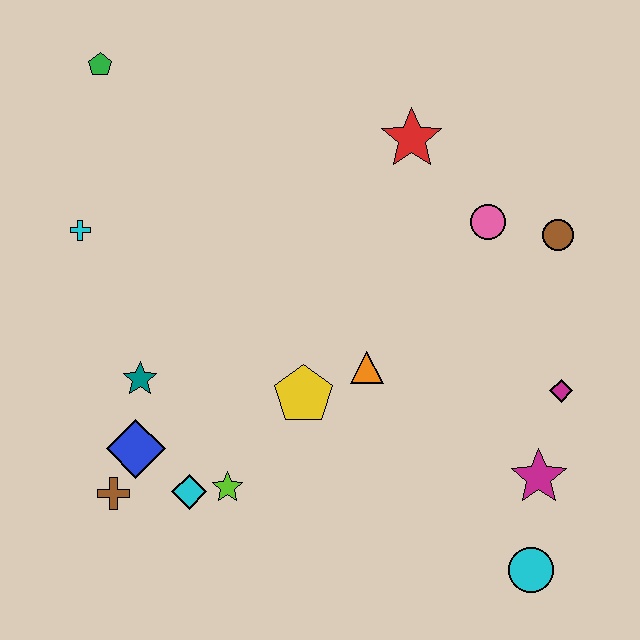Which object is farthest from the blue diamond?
The brown circle is farthest from the blue diamond.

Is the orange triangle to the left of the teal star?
No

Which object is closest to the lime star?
The cyan diamond is closest to the lime star.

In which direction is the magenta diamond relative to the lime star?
The magenta diamond is to the right of the lime star.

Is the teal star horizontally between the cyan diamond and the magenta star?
No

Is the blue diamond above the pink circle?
No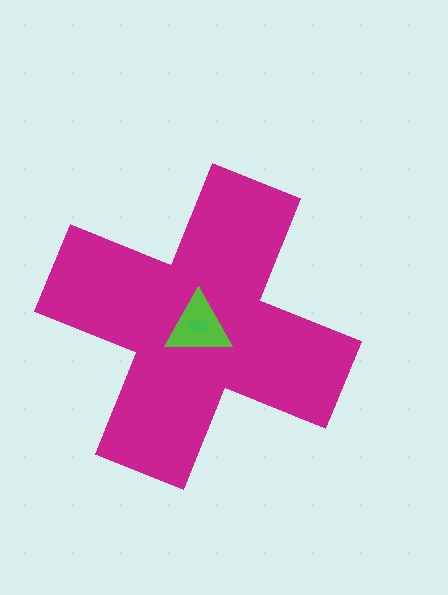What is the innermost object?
The green ellipse.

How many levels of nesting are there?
3.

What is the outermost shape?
The magenta cross.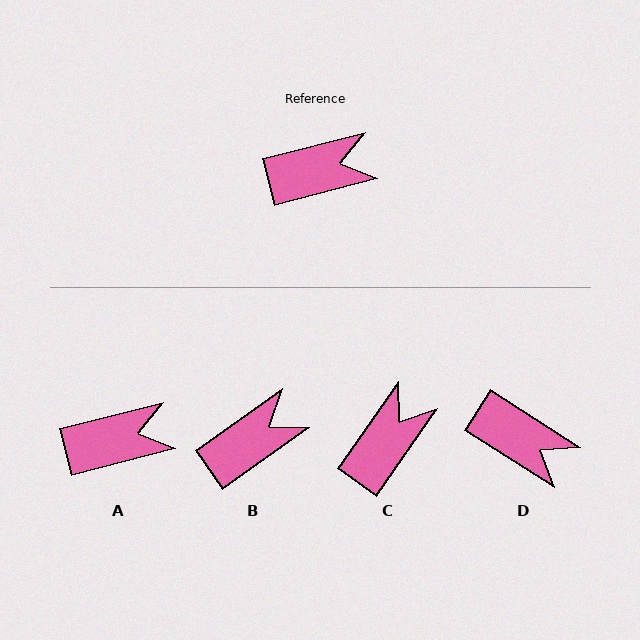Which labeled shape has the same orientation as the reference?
A.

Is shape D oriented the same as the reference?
No, it is off by about 47 degrees.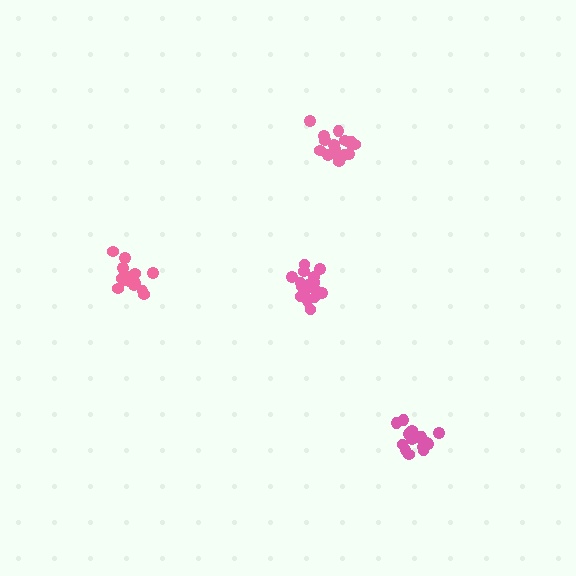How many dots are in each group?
Group 1: 16 dots, Group 2: 17 dots, Group 3: 15 dots, Group 4: 19 dots (67 total).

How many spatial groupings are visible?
There are 4 spatial groupings.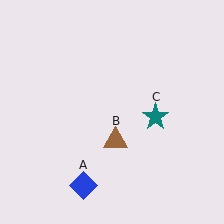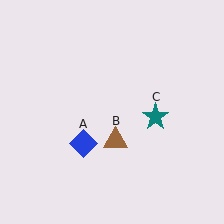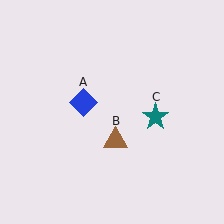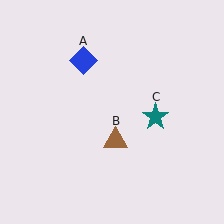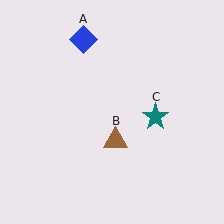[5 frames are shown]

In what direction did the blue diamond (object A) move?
The blue diamond (object A) moved up.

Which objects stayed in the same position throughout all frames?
Brown triangle (object B) and teal star (object C) remained stationary.